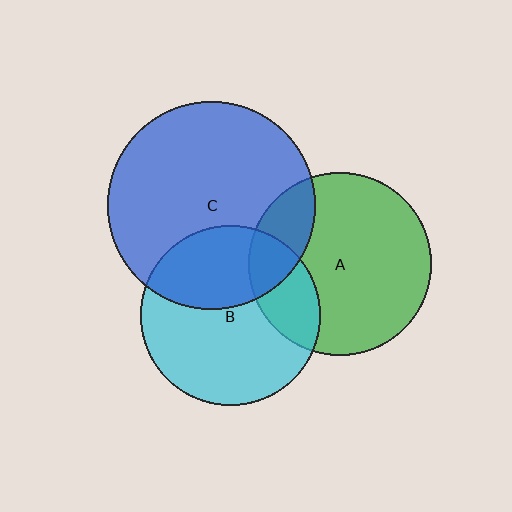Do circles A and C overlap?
Yes.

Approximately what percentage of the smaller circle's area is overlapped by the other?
Approximately 20%.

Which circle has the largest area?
Circle C (blue).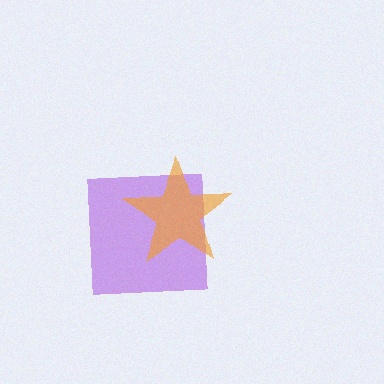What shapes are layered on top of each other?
The layered shapes are: a purple square, an orange star.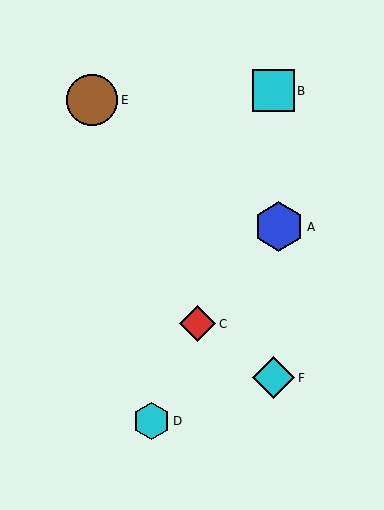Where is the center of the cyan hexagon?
The center of the cyan hexagon is at (152, 421).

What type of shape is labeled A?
Shape A is a blue hexagon.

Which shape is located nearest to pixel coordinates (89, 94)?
The brown circle (labeled E) at (92, 100) is nearest to that location.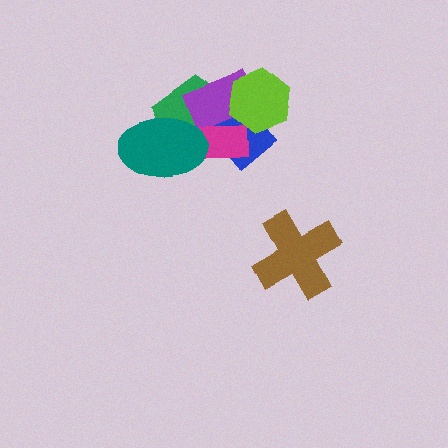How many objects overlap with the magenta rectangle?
4 objects overlap with the magenta rectangle.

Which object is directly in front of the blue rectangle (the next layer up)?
The purple rectangle is directly in front of the blue rectangle.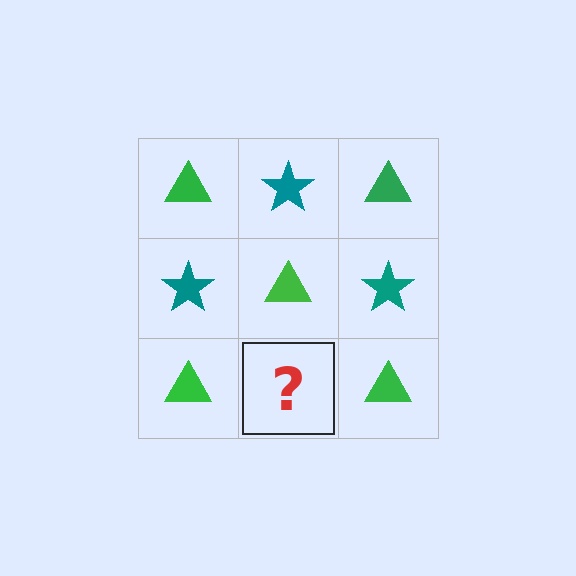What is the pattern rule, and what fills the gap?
The rule is that it alternates green triangle and teal star in a checkerboard pattern. The gap should be filled with a teal star.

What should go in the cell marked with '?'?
The missing cell should contain a teal star.